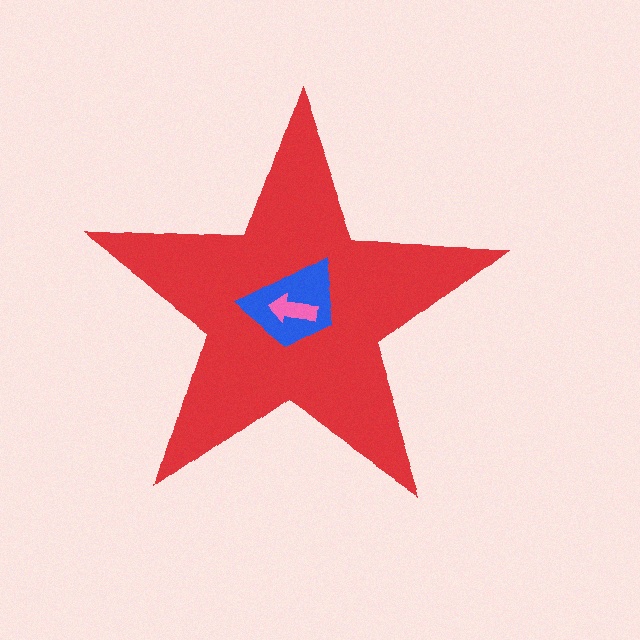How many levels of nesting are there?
3.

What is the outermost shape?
The red star.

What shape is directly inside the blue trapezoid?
The pink arrow.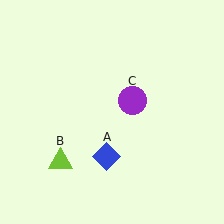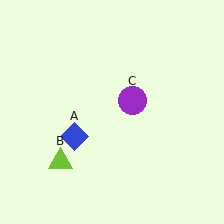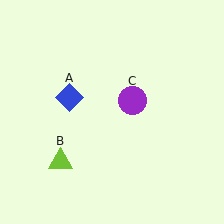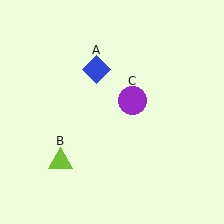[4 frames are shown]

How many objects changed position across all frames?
1 object changed position: blue diamond (object A).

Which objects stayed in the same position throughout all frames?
Lime triangle (object B) and purple circle (object C) remained stationary.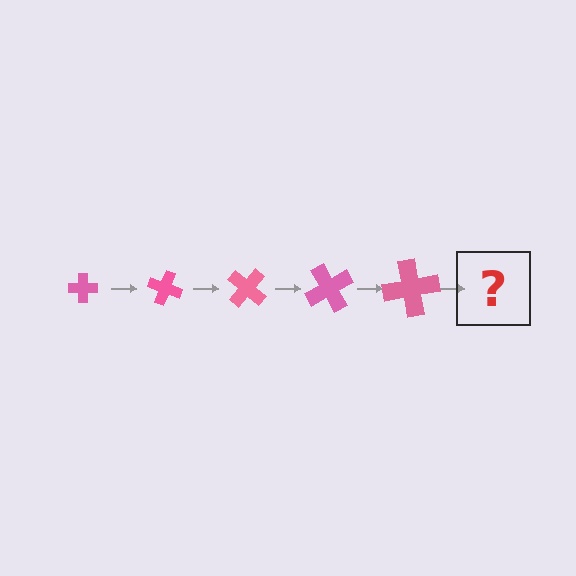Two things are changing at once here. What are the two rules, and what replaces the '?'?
The two rules are that the cross grows larger each step and it rotates 20 degrees each step. The '?' should be a cross, larger than the previous one and rotated 100 degrees from the start.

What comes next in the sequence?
The next element should be a cross, larger than the previous one and rotated 100 degrees from the start.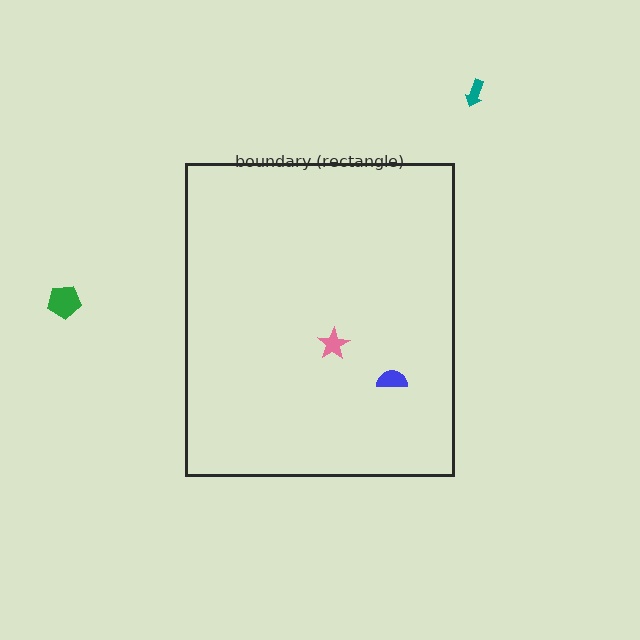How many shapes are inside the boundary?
2 inside, 2 outside.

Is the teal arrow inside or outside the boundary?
Outside.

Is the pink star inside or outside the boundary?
Inside.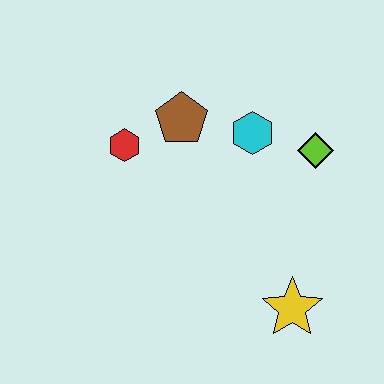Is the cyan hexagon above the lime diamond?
Yes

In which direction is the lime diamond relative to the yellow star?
The lime diamond is above the yellow star.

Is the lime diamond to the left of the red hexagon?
No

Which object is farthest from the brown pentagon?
The yellow star is farthest from the brown pentagon.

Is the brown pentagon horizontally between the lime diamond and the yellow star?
No